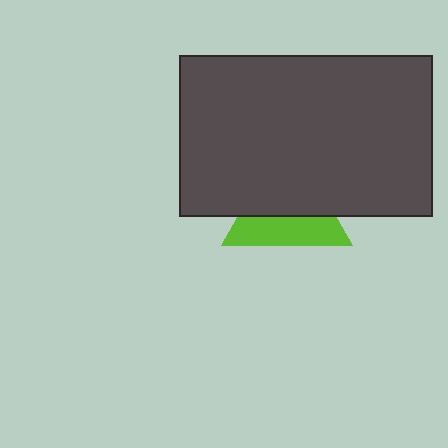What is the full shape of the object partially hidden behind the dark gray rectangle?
The partially hidden object is a lime triangle.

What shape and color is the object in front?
The object in front is a dark gray rectangle.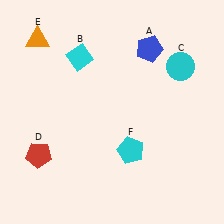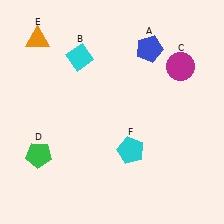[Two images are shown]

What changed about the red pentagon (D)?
In Image 1, D is red. In Image 2, it changed to green.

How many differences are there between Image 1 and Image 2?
There are 2 differences between the two images.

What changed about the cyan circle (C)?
In Image 1, C is cyan. In Image 2, it changed to magenta.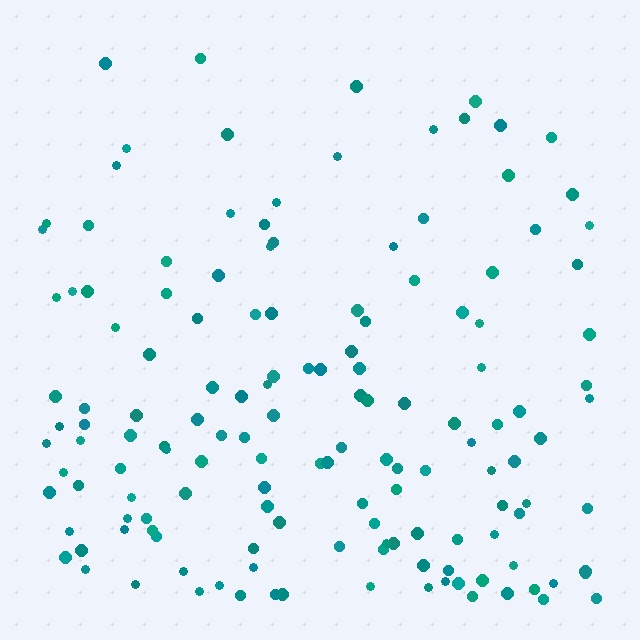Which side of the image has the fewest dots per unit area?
The top.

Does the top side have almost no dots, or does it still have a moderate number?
Still a moderate number, just noticeably fewer than the bottom.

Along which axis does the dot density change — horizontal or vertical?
Vertical.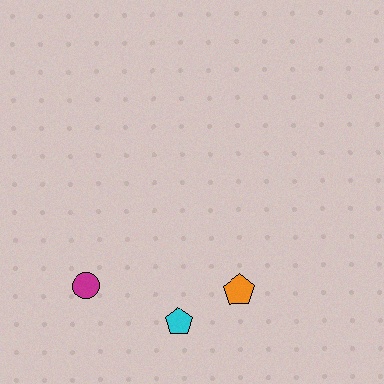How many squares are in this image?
There are no squares.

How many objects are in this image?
There are 3 objects.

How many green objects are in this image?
There are no green objects.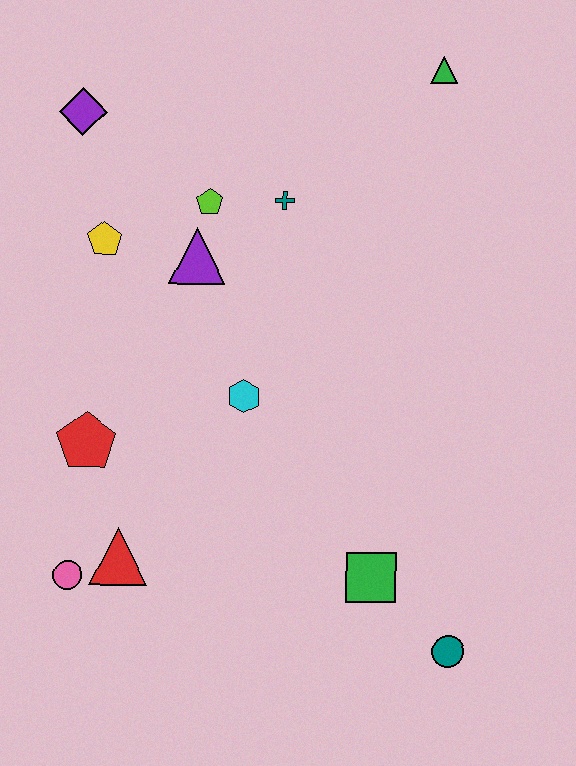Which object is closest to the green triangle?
The teal cross is closest to the green triangle.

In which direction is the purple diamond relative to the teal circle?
The purple diamond is above the teal circle.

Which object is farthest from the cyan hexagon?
The green triangle is farthest from the cyan hexagon.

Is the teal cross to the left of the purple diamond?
No